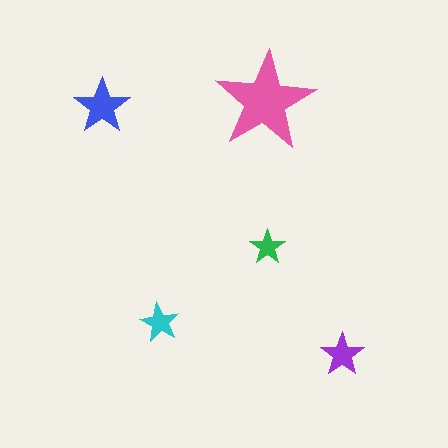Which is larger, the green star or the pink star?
The pink one.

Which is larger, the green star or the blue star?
The blue one.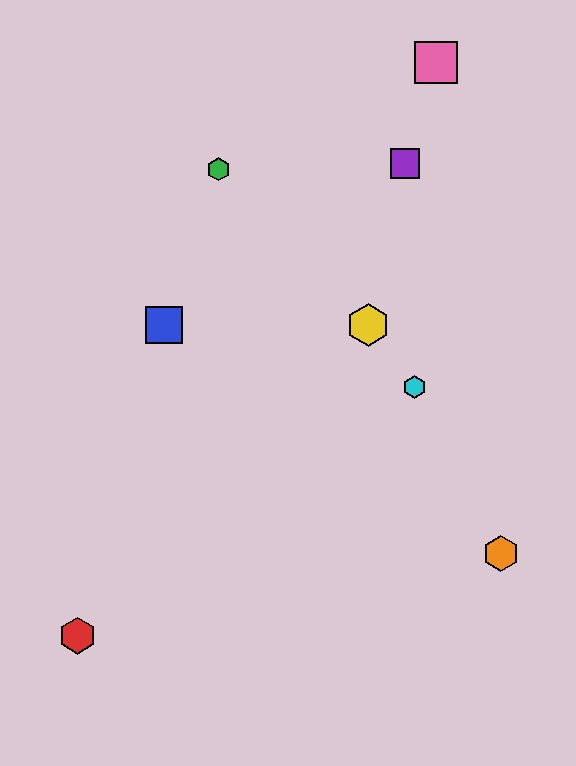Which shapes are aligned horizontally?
The blue square, the yellow hexagon are aligned horizontally.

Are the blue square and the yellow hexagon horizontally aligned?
Yes, both are at y≈325.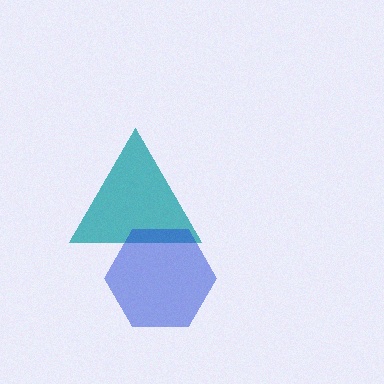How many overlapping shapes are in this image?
There are 2 overlapping shapes in the image.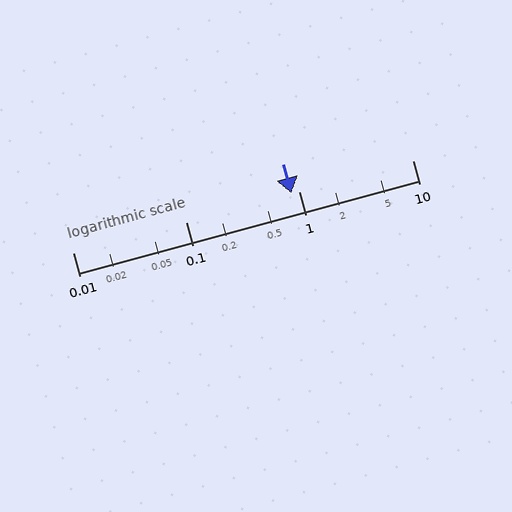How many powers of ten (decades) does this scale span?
The scale spans 3 decades, from 0.01 to 10.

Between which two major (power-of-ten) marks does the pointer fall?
The pointer is between 0.1 and 1.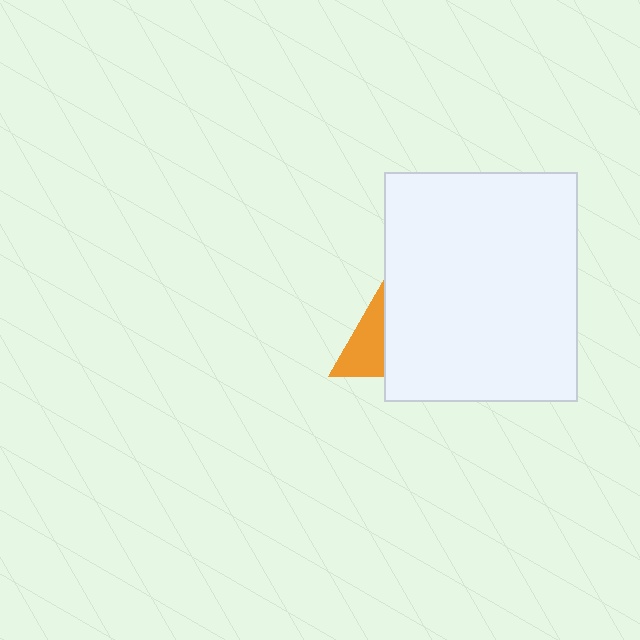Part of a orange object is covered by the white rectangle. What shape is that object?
It is a triangle.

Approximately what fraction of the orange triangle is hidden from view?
Roughly 65% of the orange triangle is hidden behind the white rectangle.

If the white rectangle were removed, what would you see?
You would see the complete orange triangle.